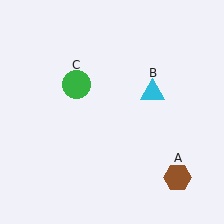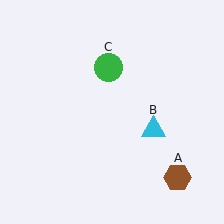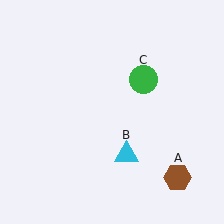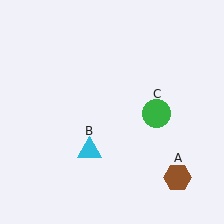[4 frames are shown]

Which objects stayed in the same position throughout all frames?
Brown hexagon (object A) remained stationary.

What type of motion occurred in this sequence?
The cyan triangle (object B), green circle (object C) rotated clockwise around the center of the scene.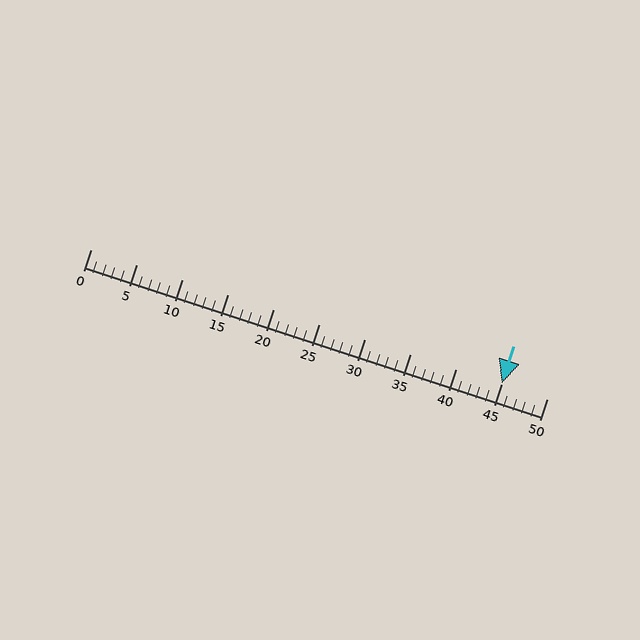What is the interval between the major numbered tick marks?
The major tick marks are spaced 5 units apart.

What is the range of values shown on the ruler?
The ruler shows values from 0 to 50.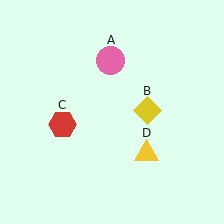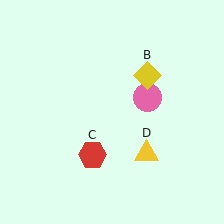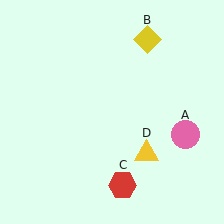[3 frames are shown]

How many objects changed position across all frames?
3 objects changed position: pink circle (object A), yellow diamond (object B), red hexagon (object C).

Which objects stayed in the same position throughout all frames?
Yellow triangle (object D) remained stationary.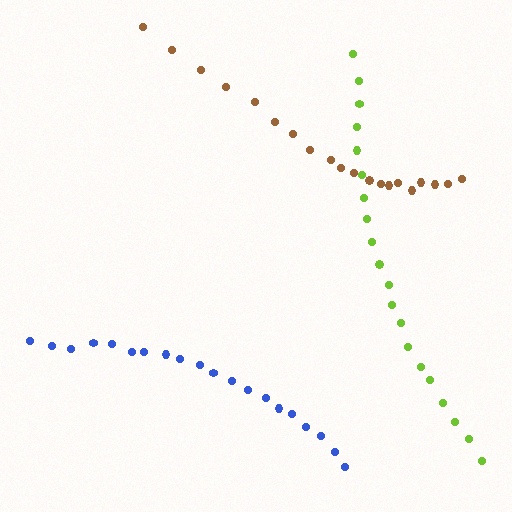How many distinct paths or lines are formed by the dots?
There are 3 distinct paths.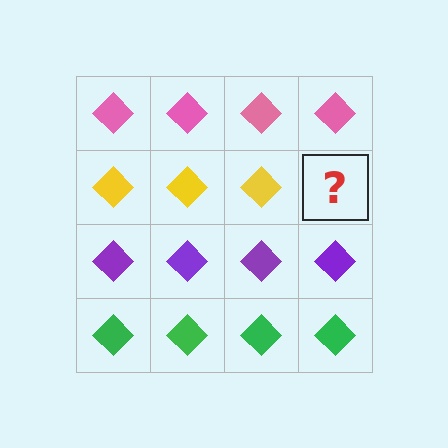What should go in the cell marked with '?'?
The missing cell should contain a yellow diamond.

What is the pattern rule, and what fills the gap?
The rule is that each row has a consistent color. The gap should be filled with a yellow diamond.